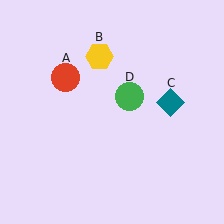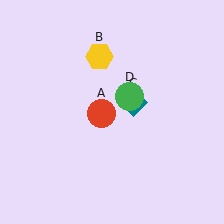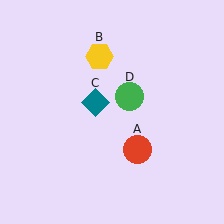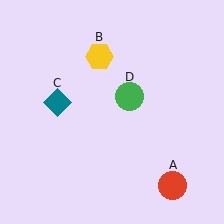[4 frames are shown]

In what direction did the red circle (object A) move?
The red circle (object A) moved down and to the right.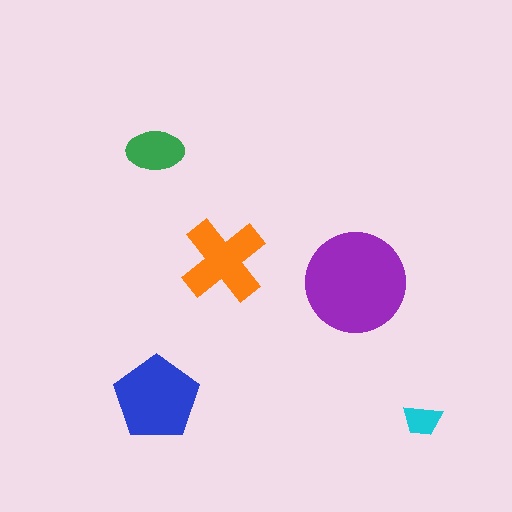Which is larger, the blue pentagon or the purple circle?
The purple circle.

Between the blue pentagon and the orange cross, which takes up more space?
The blue pentagon.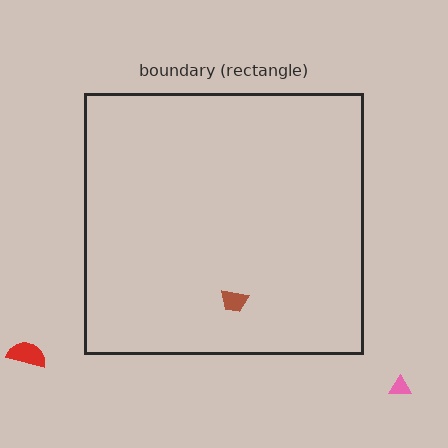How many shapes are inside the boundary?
1 inside, 2 outside.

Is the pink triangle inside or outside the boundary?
Outside.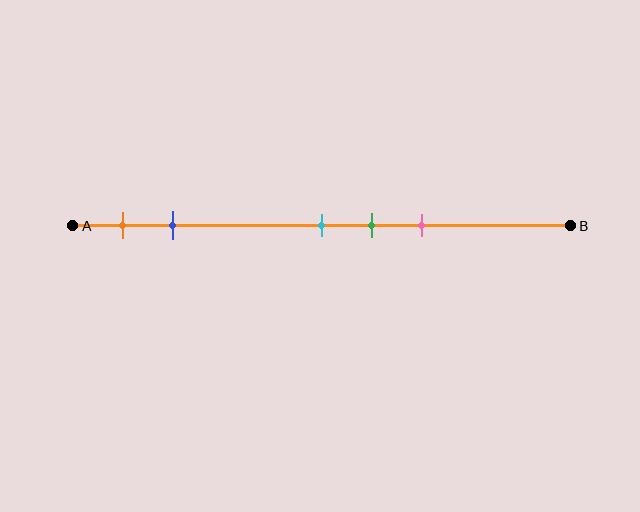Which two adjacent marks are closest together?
The cyan and green marks are the closest adjacent pair.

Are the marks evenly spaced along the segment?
No, the marks are not evenly spaced.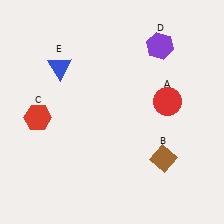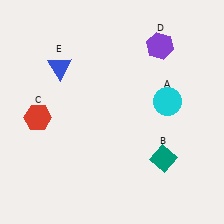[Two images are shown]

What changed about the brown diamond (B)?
In Image 1, B is brown. In Image 2, it changed to teal.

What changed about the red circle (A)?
In Image 1, A is red. In Image 2, it changed to cyan.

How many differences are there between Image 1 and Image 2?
There are 2 differences between the two images.